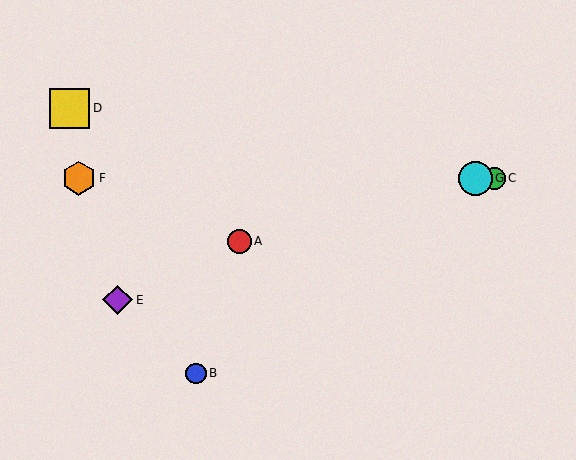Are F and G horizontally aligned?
Yes, both are at y≈178.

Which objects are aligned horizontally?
Objects C, F, G are aligned horizontally.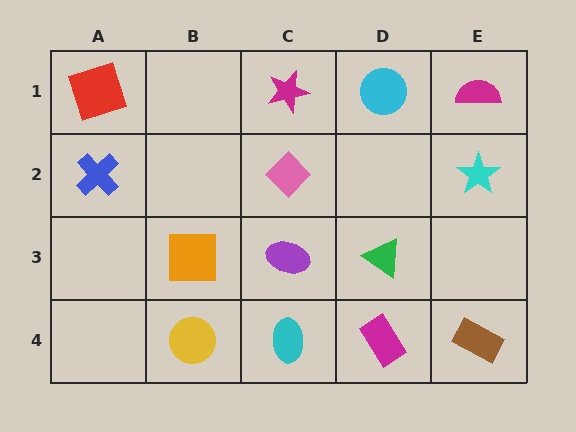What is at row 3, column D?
A green triangle.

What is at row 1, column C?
A magenta star.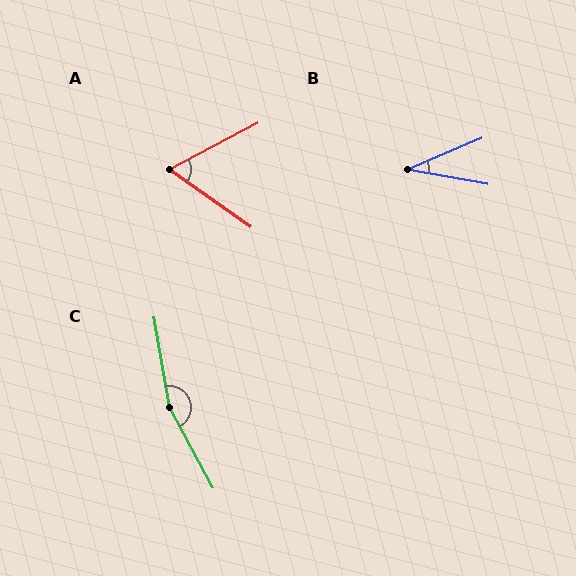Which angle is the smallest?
B, at approximately 33 degrees.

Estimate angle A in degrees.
Approximately 63 degrees.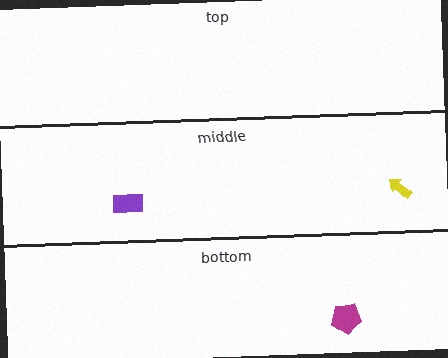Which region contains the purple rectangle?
The middle region.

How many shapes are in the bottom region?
1.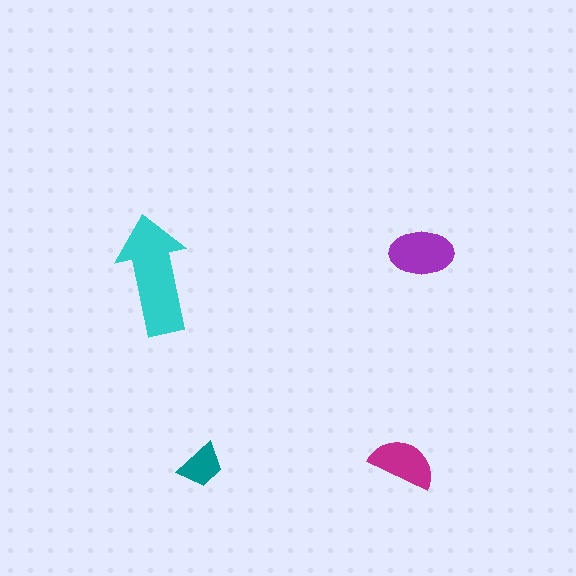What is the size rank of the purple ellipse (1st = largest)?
2nd.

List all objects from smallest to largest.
The teal trapezoid, the magenta semicircle, the purple ellipse, the cyan arrow.